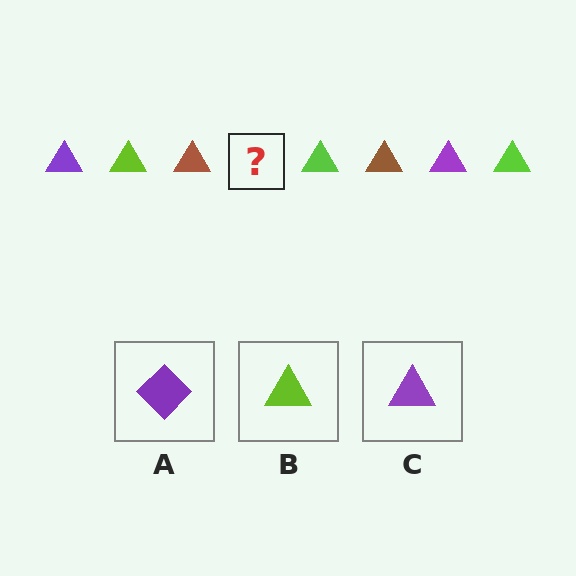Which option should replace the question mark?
Option C.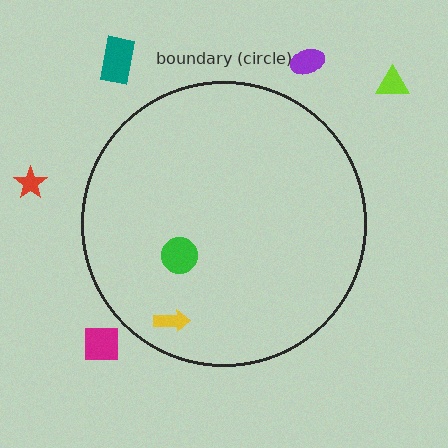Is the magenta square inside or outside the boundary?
Outside.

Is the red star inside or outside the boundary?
Outside.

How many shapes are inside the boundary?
2 inside, 5 outside.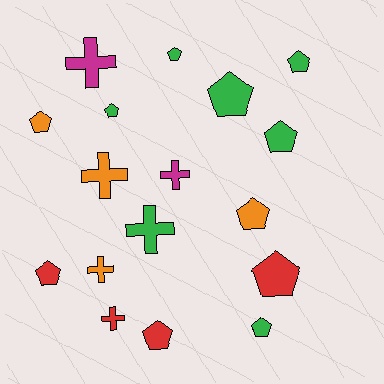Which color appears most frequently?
Green, with 7 objects.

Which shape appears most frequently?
Pentagon, with 11 objects.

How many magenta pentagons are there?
There are no magenta pentagons.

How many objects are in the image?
There are 17 objects.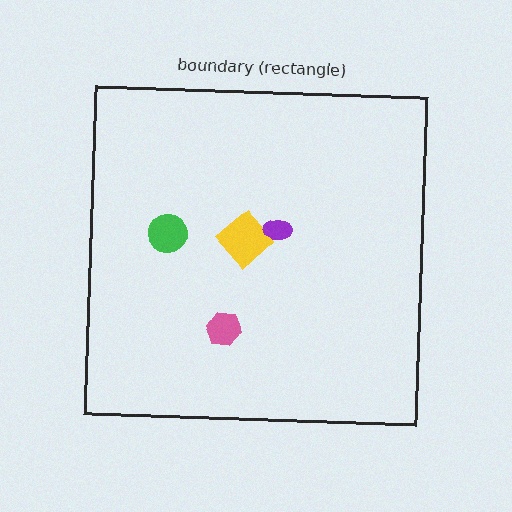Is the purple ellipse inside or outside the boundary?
Inside.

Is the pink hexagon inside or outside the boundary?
Inside.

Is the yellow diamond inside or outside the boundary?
Inside.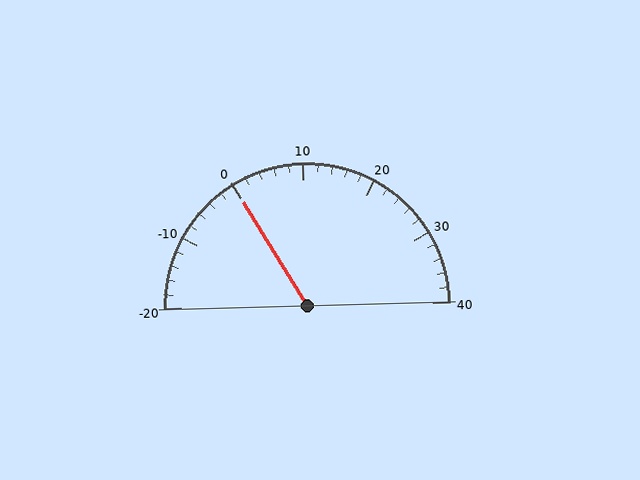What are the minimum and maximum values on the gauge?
The gauge ranges from -20 to 40.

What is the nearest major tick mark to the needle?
The nearest major tick mark is 0.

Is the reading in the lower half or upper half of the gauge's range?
The reading is in the lower half of the range (-20 to 40).